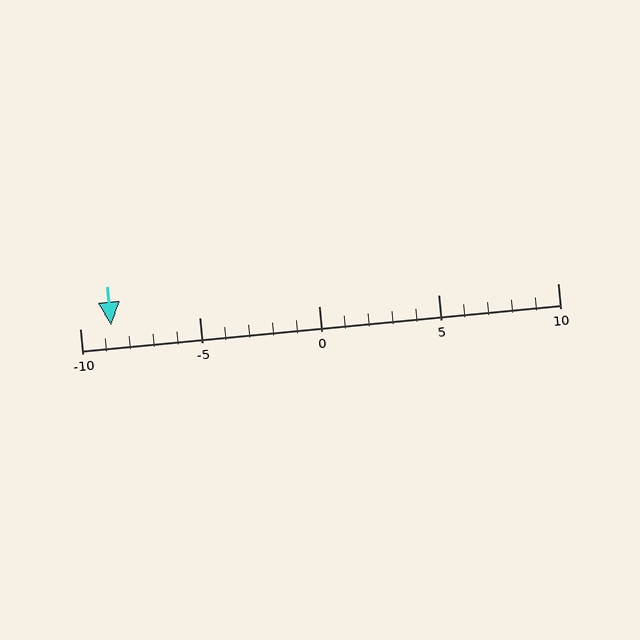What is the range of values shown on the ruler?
The ruler shows values from -10 to 10.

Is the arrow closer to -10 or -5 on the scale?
The arrow is closer to -10.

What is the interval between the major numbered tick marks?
The major tick marks are spaced 5 units apart.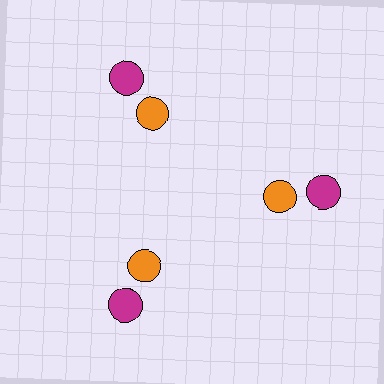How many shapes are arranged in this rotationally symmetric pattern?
There are 6 shapes, arranged in 3 groups of 2.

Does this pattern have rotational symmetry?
Yes, this pattern has 3-fold rotational symmetry. It looks the same after rotating 120 degrees around the center.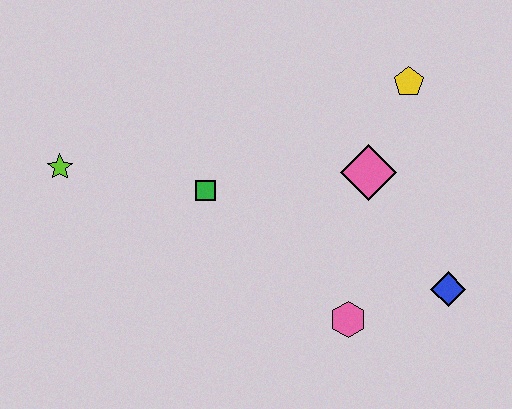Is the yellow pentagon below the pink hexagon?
No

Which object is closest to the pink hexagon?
The blue diamond is closest to the pink hexagon.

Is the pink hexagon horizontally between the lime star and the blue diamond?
Yes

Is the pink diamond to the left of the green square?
No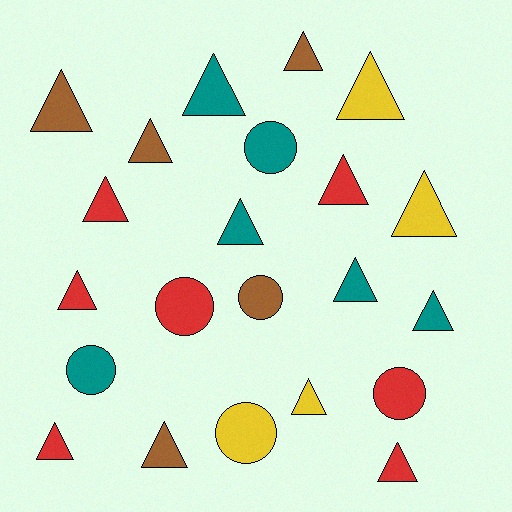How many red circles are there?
There are 2 red circles.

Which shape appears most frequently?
Triangle, with 16 objects.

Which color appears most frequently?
Red, with 7 objects.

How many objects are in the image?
There are 22 objects.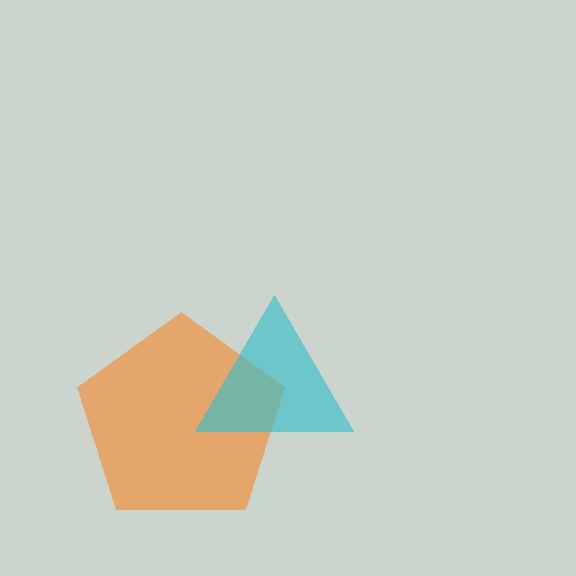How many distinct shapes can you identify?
There are 2 distinct shapes: an orange pentagon, a cyan triangle.